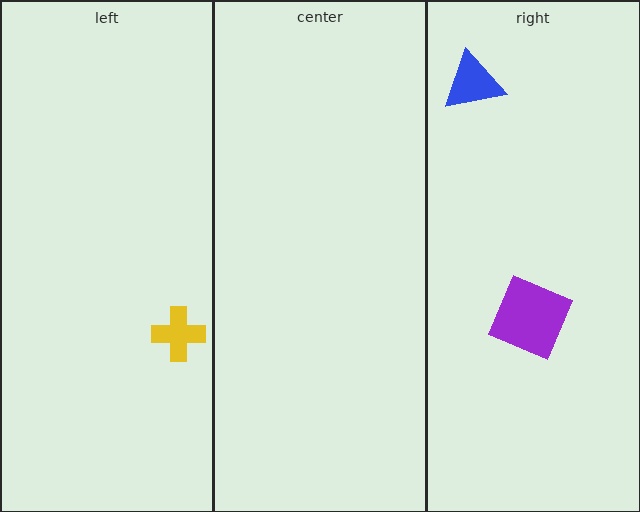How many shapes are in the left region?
1.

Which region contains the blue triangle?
The right region.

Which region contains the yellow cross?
The left region.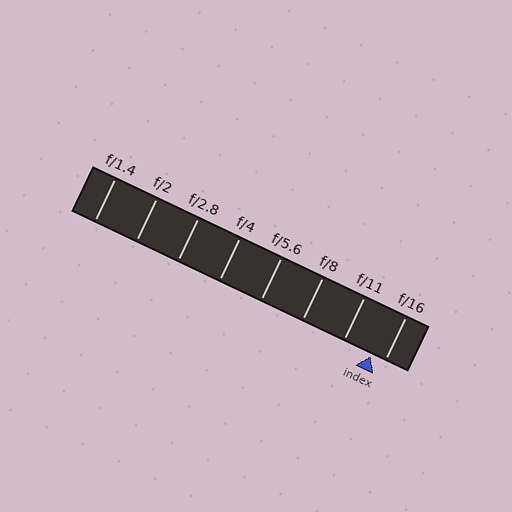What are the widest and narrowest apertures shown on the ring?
The widest aperture shown is f/1.4 and the narrowest is f/16.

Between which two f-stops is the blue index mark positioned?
The index mark is between f/11 and f/16.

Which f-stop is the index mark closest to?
The index mark is closest to f/16.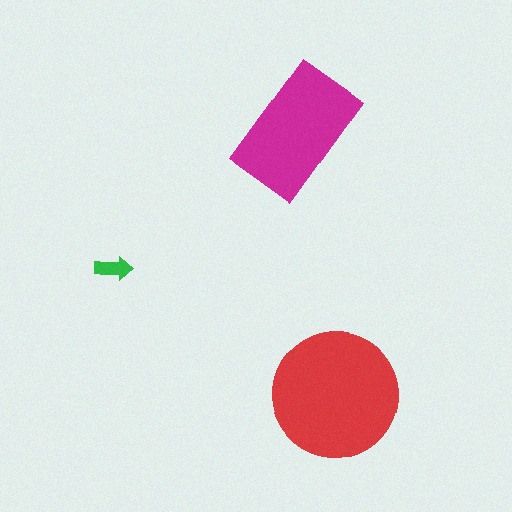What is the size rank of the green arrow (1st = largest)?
3rd.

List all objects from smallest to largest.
The green arrow, the magenta rectangle, the red circle.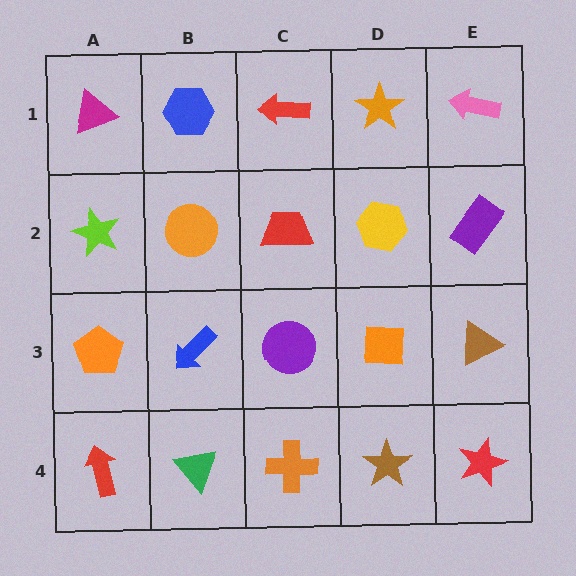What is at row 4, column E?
A red star.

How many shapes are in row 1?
5 shapes.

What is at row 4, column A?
A red arrow.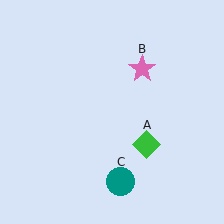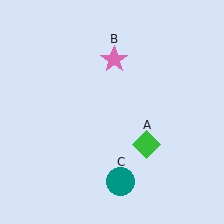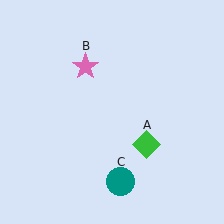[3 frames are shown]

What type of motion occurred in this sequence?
The pink star (object B) rotated counterclockwise around the center of the scene.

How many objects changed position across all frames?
1 object changed position: pink star (object B).